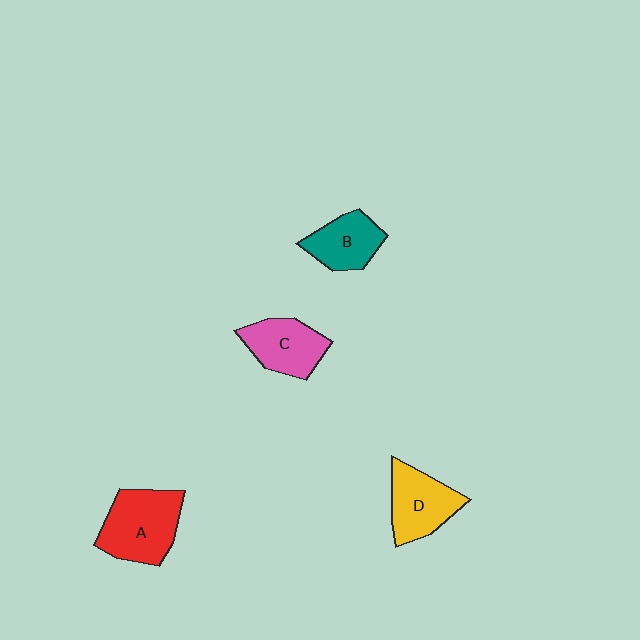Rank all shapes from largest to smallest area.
From largest to smallest: A (red), D (yellow), C (pink), B (teal).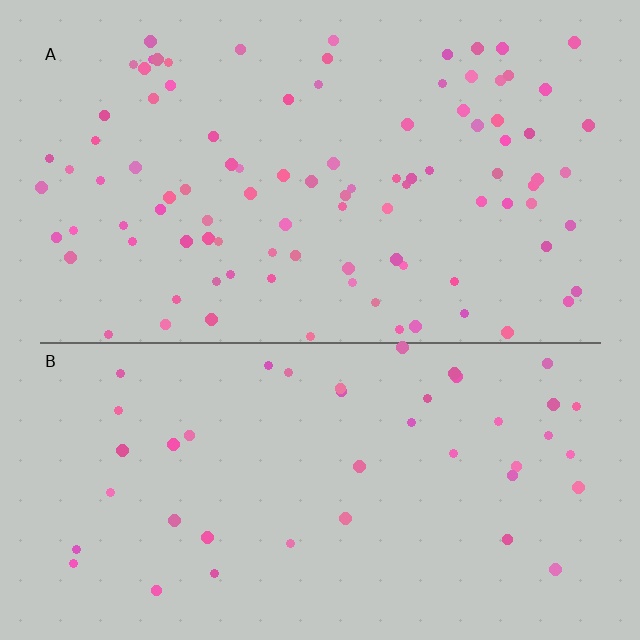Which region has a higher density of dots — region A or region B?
A (the top).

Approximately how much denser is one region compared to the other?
Approximately 2.2× — region A over region B.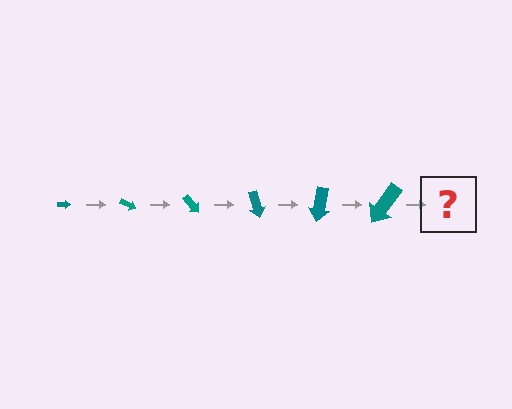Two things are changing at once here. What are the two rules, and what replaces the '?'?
The two rules are that the arrow grows larger each step and it rotates 25 degrees each step. The '?' should be an arrow, larger than the previous one and rotated 150 degrees from the start.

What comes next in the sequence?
The next element should be an arrow, larger than the previous one and rotated 150 degrees from the start.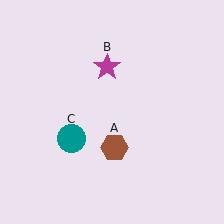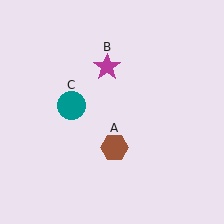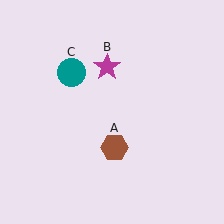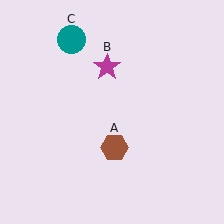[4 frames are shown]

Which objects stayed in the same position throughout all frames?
Brown hexagon (object A) and magenta star (object B) remained stationary.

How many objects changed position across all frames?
1 object changed position: teal circle (object C).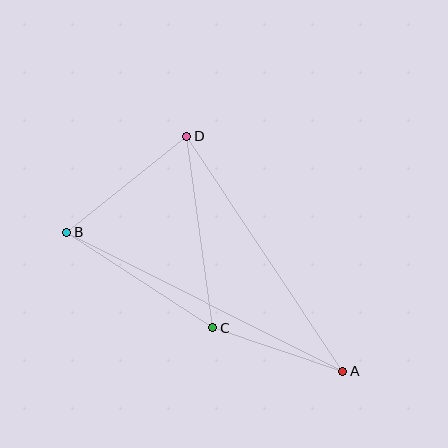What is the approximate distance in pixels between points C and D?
The distance between C and D is approximately 193 pixels.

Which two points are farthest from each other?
Points A and B are farthest from each other.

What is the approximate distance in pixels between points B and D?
The distance between B and D is approximately 154 pixels.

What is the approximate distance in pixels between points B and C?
The distance between B and C is approximately 174 pixels.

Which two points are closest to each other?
Points A and C are closest to each other.